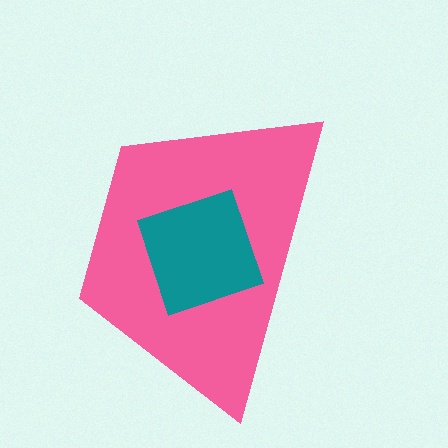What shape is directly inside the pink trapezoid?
The teal diamond.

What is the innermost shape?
The teal diamond.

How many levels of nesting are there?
2.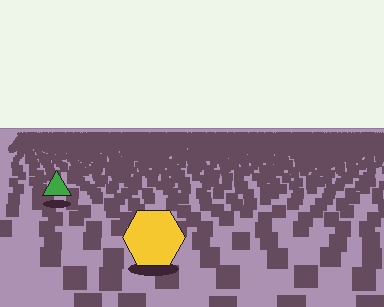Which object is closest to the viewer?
The yellow hexagon is closest. The texture marks near it are larger and more spread out.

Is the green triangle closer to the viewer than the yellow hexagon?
No. The yellow hexagon is closer — you can tell from the texture gradient: the ground texture is coarser near it.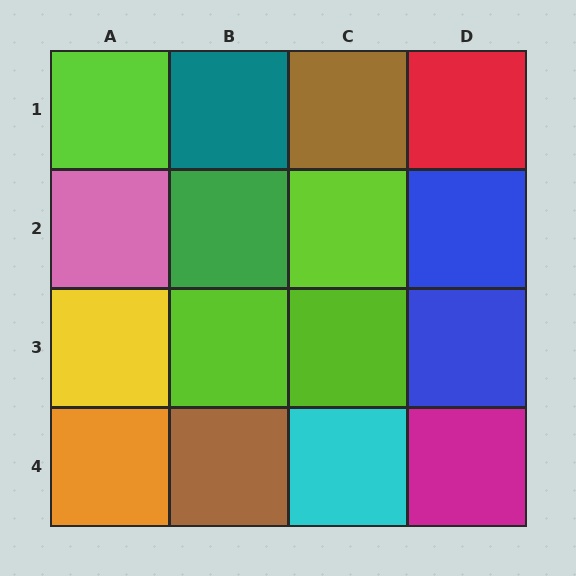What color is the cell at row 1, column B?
Teal.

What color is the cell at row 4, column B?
Brown.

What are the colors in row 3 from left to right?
Yellow, lime, lime, blue.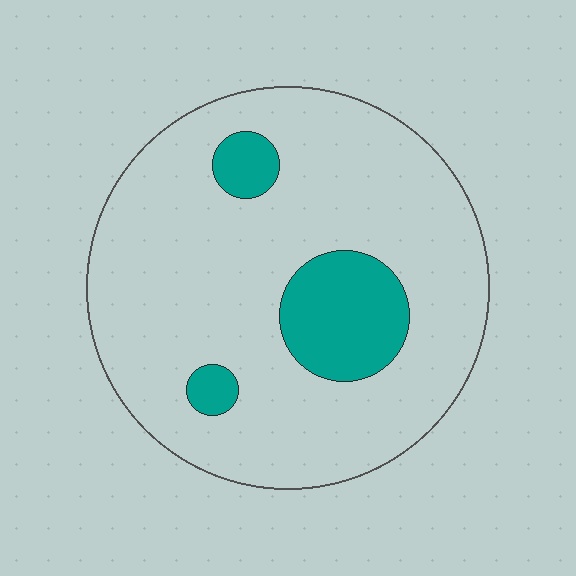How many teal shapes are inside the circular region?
3.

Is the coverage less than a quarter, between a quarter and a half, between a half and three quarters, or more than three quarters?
Less than a quarter.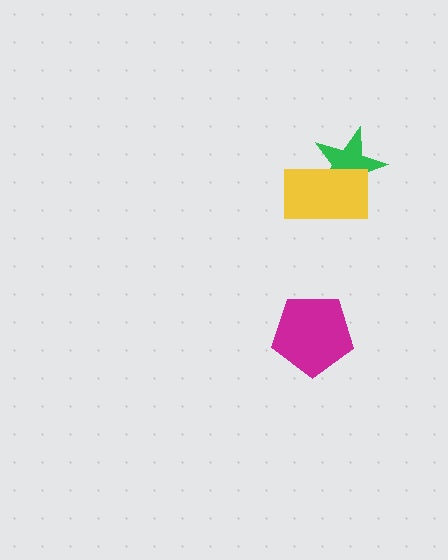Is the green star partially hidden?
Yes, it is partially covered by another shape.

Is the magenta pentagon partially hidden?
No, no other shape covers it.